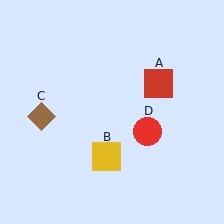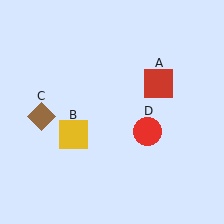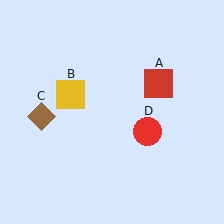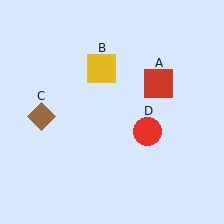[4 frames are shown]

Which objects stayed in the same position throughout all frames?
Red square (object A) and brown diamond (object C) and red circle (object D) remained stationary.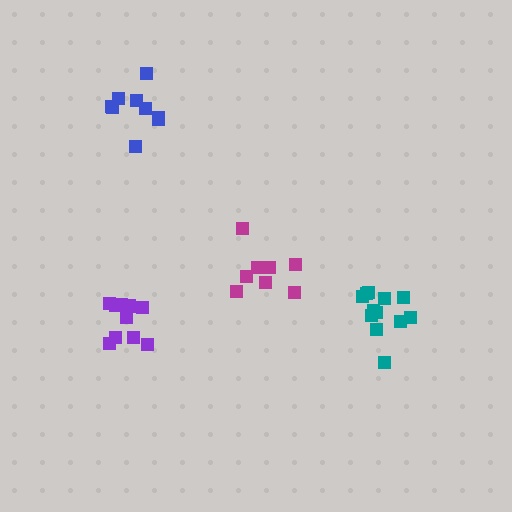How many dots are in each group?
Group 1: 13 dots, Group 2: 8 dots, Group 3: 9 dots, Group 4: 11 dots (41 total).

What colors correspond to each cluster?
The clusters are colored: teal, magenta, blue, purple.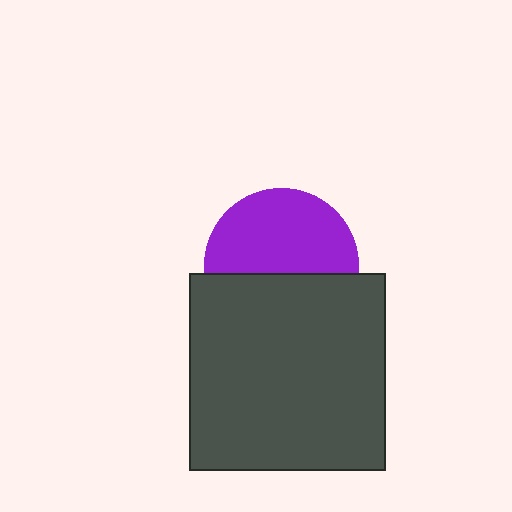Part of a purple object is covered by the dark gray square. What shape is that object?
It is a circle.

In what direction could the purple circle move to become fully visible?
The purple circle could move up. That would shift it out from behind the dark gray square entirely.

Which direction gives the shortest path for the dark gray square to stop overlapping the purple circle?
Moving down gives the shortest separation.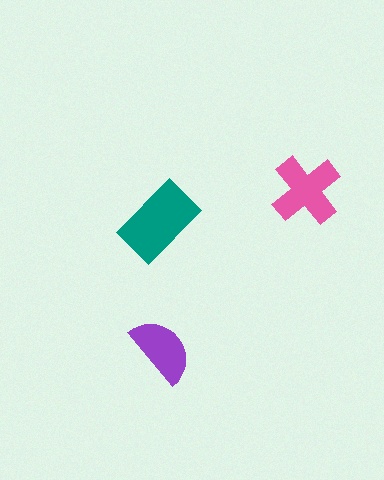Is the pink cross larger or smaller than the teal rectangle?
Smaller.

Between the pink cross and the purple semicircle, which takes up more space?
The pink cross.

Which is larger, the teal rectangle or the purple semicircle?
The teal rectangle.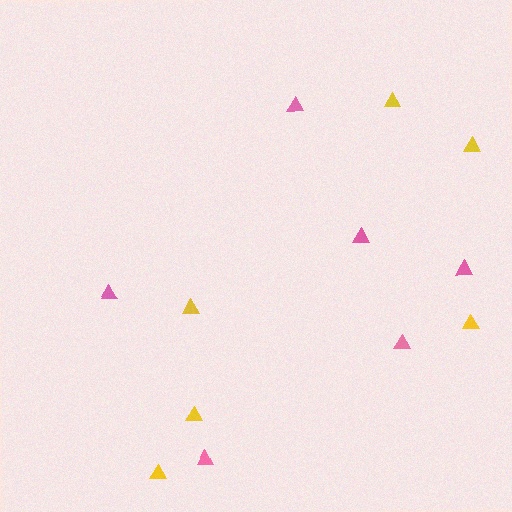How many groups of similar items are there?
There are 2 groups: one group of pink triangles (6) and one group of yellow triangles (6).